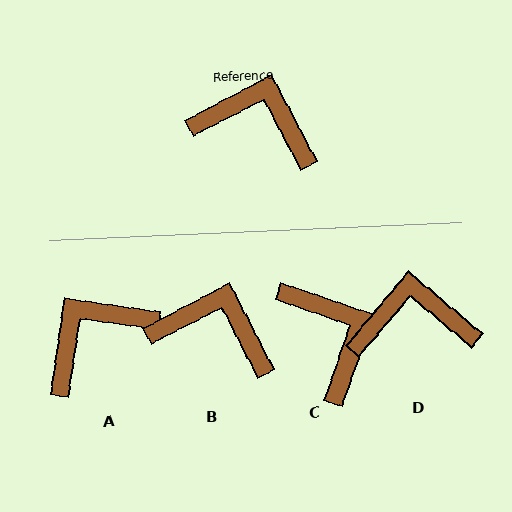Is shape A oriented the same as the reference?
No, it is off by about 54 degrees.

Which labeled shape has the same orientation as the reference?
B.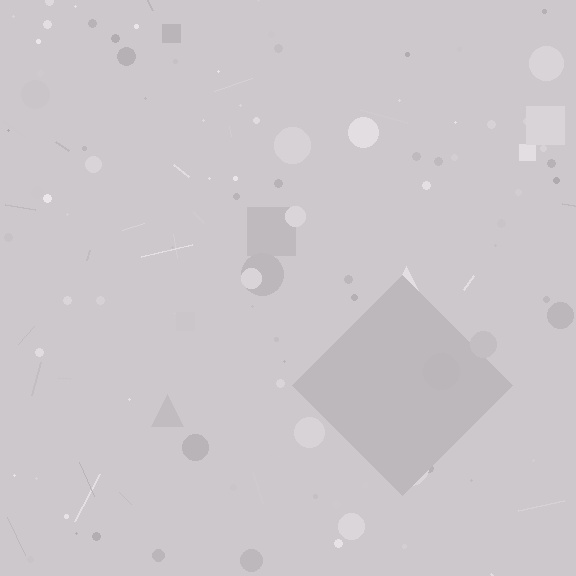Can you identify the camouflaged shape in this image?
The camouflaged shape is a diamond.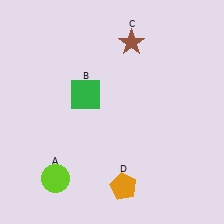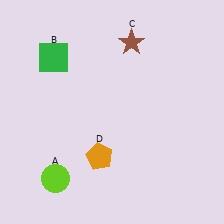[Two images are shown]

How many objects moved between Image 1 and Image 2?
2 objects moved between the two images.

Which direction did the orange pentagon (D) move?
The orange pentagon (D) moved up.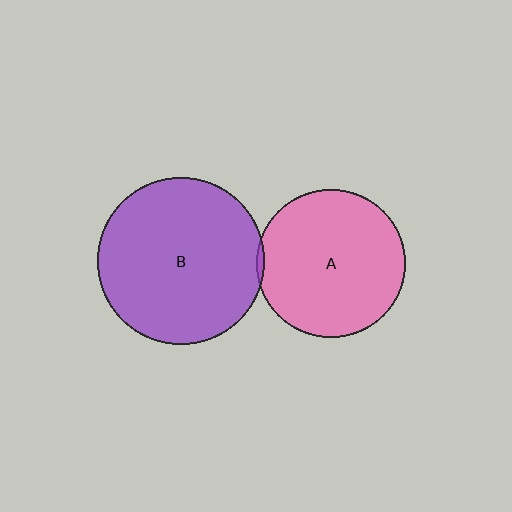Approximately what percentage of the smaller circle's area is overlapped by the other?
Approximately 5%.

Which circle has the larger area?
Circle B (purple).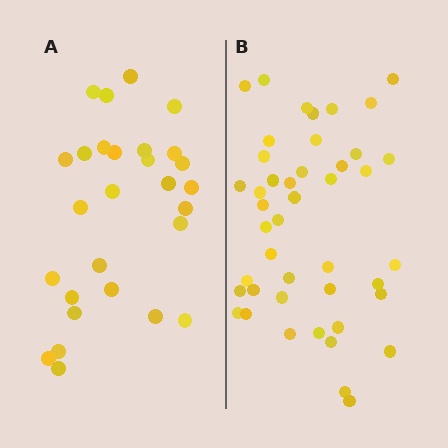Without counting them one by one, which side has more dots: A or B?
Region B (the right region) has more dots.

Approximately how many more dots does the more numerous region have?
Region B has approximately 15 more dots than region A.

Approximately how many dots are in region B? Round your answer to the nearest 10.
About 40 dots. (The exact count is 44, which rounds to 40.)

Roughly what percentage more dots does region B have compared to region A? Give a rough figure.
About 55% more.